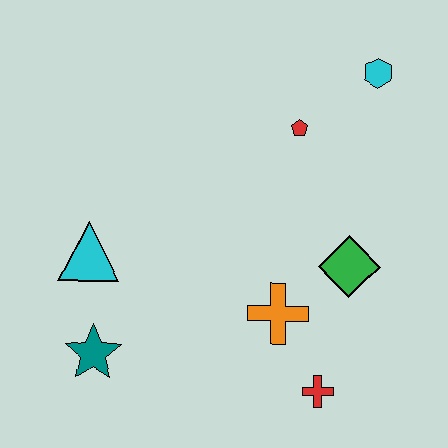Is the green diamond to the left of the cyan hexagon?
Yes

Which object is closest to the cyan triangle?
The teal star is closest to the cyan triangle.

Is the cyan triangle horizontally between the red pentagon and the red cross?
No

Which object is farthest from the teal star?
The cyan hexagon is farthest from the teal star.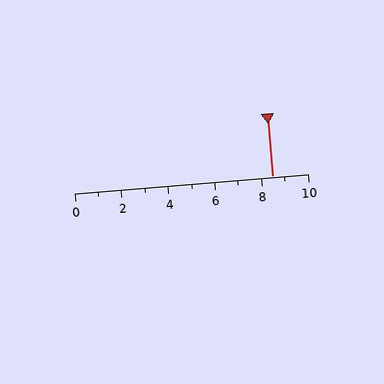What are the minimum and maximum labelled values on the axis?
The axis runs from 0 to 10.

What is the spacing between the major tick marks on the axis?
The major ticks are spaced 2 apart.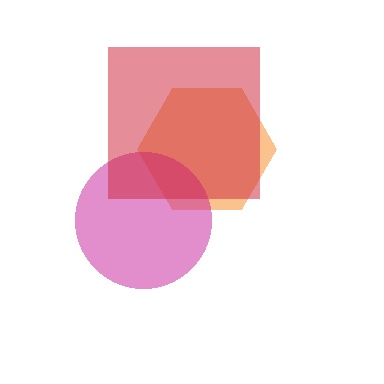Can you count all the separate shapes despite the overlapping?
Yes, there are 3 separate shapes.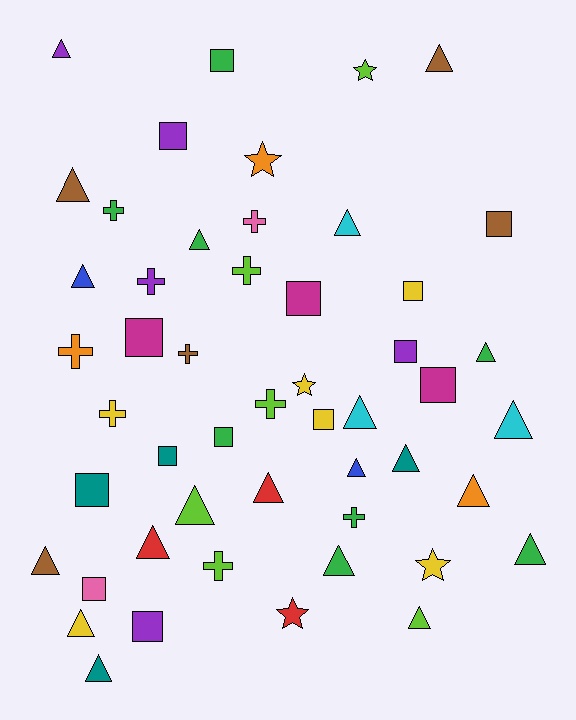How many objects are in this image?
There are 50 objects.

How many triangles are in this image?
There are 21 triangles.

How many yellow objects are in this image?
There are 6 yellow objects.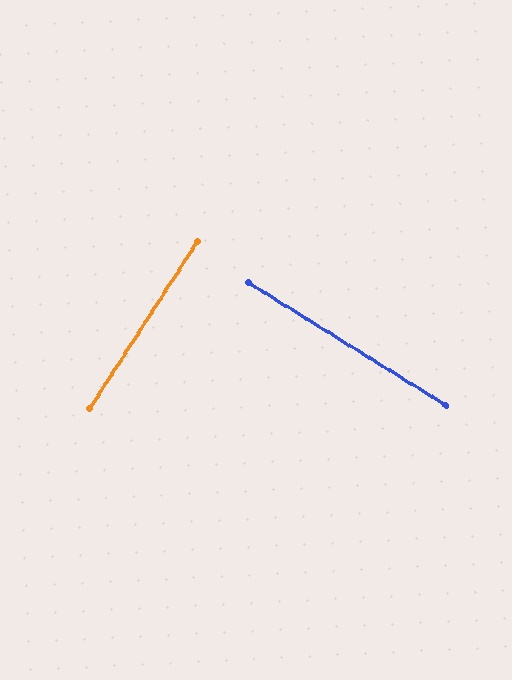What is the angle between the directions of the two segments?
Approximately 89 degrees.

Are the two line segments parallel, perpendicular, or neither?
Perpendicular — they meet at approximately 89°.